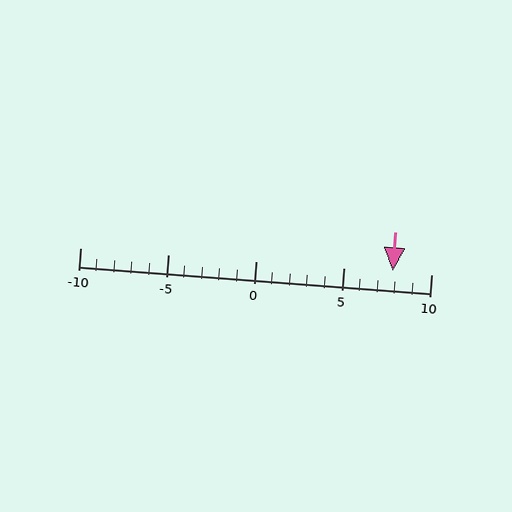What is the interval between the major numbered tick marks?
The major tick marks are spaced 5 units apart.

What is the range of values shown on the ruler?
The ruler shows values from -10 to 10.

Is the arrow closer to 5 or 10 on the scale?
The arrow is closer to 10.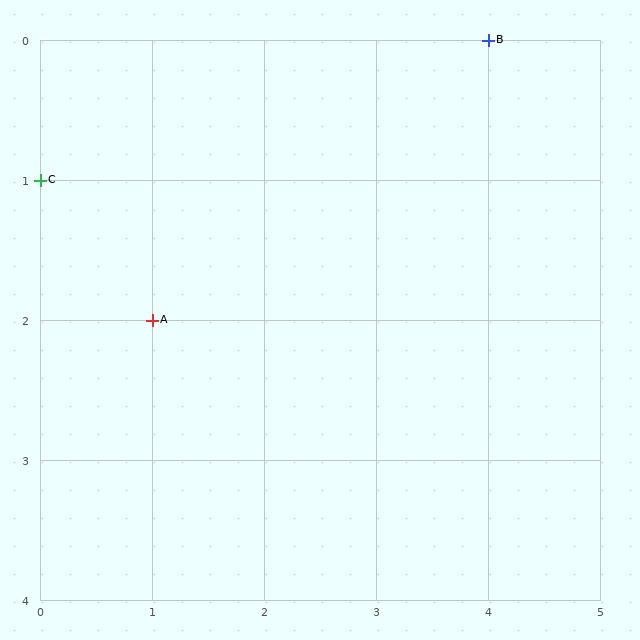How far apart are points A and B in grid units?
Points A and B are 3 columns and 2 rows apart (about 3.6 grid units diagonally).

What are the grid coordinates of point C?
Point C is at grid coordinates (0, 1).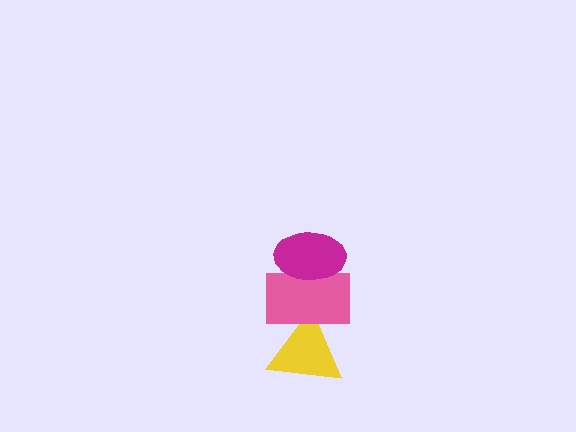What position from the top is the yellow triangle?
The yellow triangle is 3rd from the top.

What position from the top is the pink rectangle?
The pink rectangle is 2nd from the top.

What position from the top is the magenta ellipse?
The magenta ellipse is 1st from the top.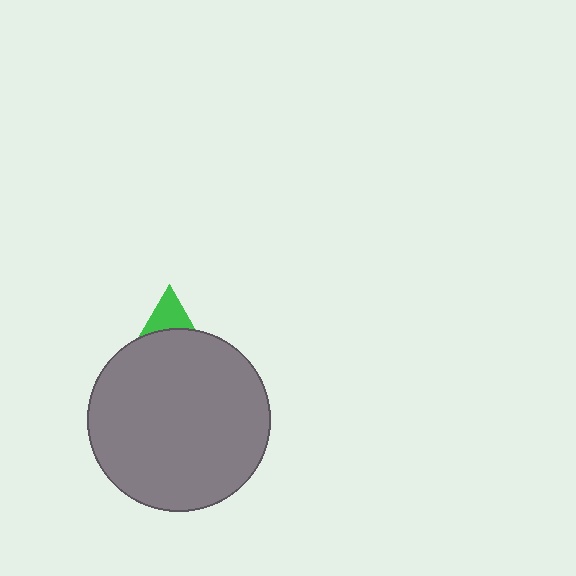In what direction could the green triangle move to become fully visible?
The green triangle could move up. That would shift it out from behind the gray circle entirely.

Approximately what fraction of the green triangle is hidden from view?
Roughly 66% of the green triangle is hidden behind the gray circle.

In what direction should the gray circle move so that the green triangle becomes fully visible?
The gray circle should move down. That is the shortest direction to clear the overlap and leave the green triangle fully visible.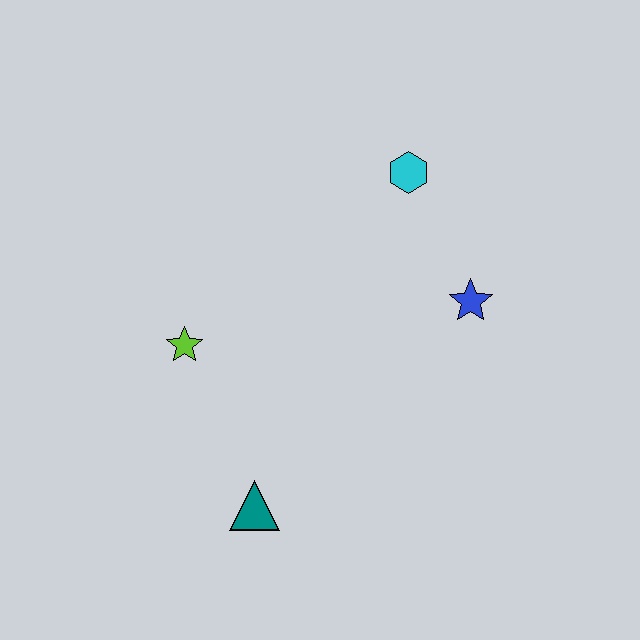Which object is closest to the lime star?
The teal triangle is closest to the lime star.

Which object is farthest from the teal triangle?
The cyan hexagon is farthest from the teal triangle.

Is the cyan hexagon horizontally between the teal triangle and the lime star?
No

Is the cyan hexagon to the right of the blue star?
No